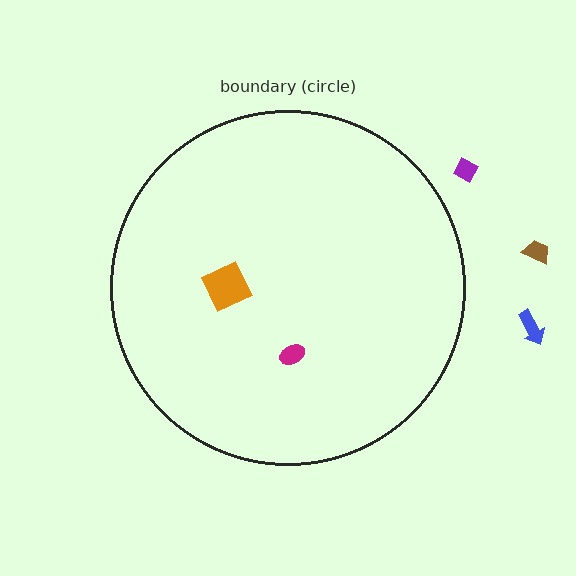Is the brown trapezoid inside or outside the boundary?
Outside.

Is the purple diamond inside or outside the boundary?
Outside.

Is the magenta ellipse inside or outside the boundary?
Inside.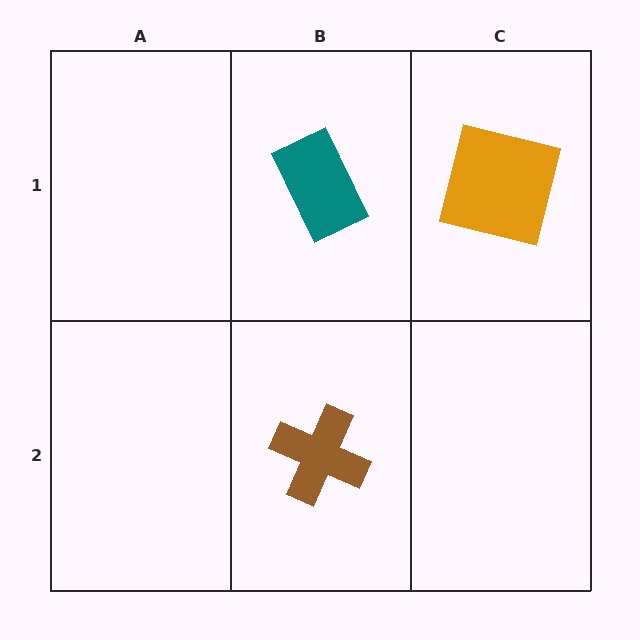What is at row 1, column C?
An orange square.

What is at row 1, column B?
A teal rectangle.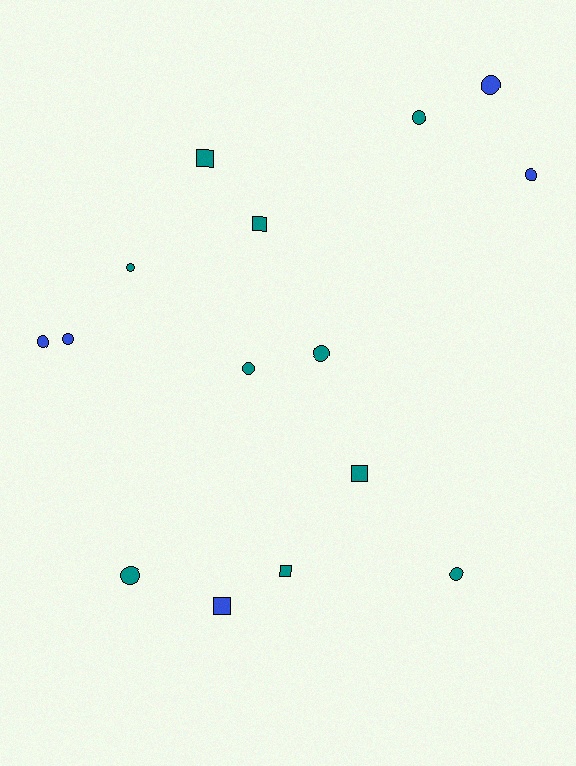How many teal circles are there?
There are 6 teal circles.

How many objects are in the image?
There are 15 objects.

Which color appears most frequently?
Teal, with 10 objects.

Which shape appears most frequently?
Circle, with 10 objects.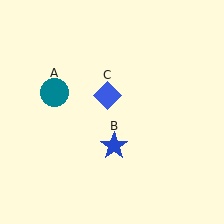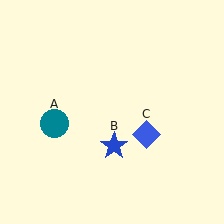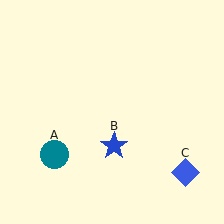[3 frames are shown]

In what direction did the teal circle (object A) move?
The teal circle (object A) moved down.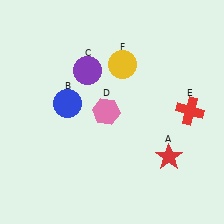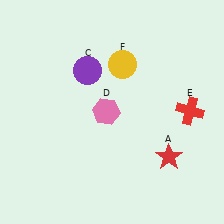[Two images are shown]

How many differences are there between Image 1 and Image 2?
There is 1 difference between the two images.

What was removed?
The blue circle (B) was removed in Image 2.